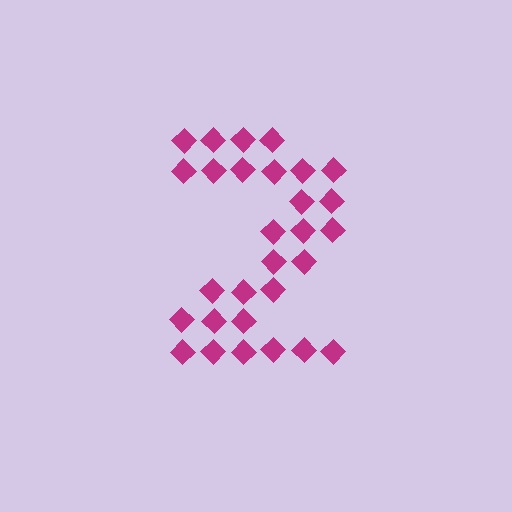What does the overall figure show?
The overall figure shows the digit 2.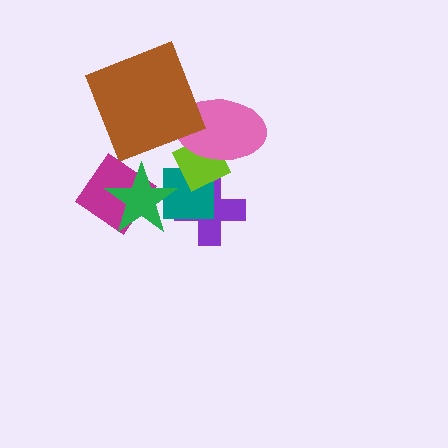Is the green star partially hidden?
No, no other shape covers it.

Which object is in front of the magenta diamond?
The green star is in front of the magenta diamond.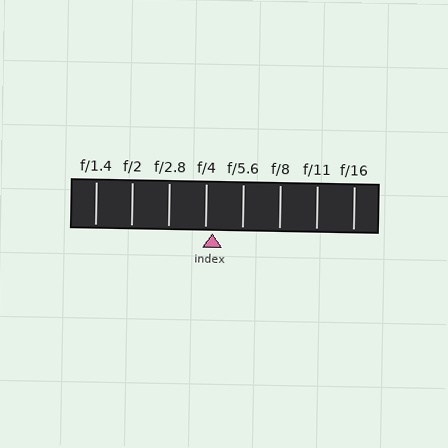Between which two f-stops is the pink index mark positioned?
The index mark is between f/4 and f/5.6.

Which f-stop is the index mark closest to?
The index mark is closest to f/4.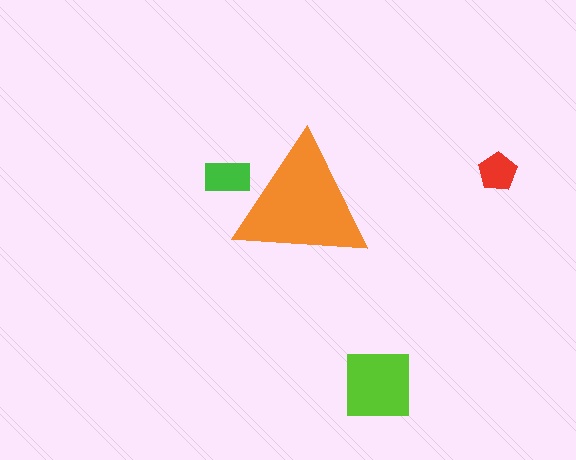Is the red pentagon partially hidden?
No, the red pentagon is fully visible.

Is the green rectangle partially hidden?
Yes, the green rectangle is partially hidden behind the orange triangle.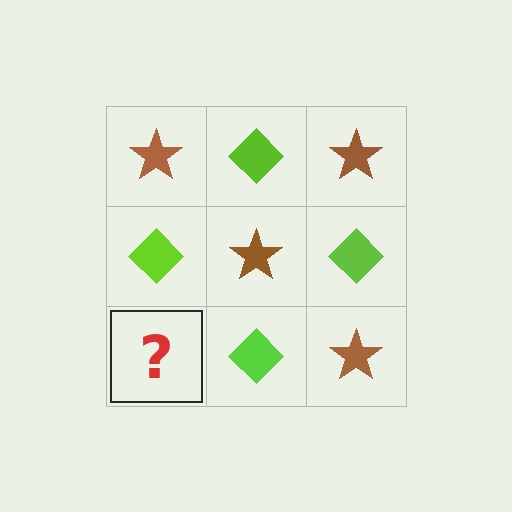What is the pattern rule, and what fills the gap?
The rule is that it alternates brown star and lime diamond in a checkerboard pattern. The gap should be filled with a brown star.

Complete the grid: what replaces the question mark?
The question mark should be replaced with a brown star.